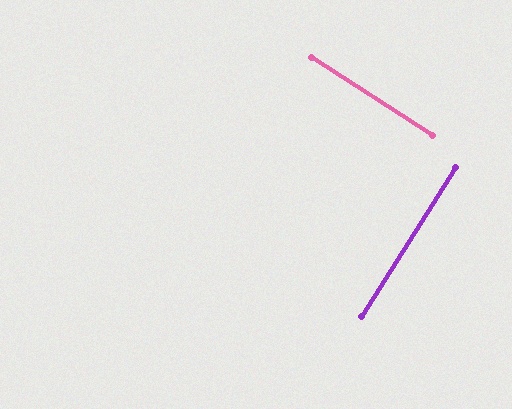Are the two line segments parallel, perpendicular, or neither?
Perpendicular — they meet at approximately 89°.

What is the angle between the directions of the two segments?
Approximately 89 degrees.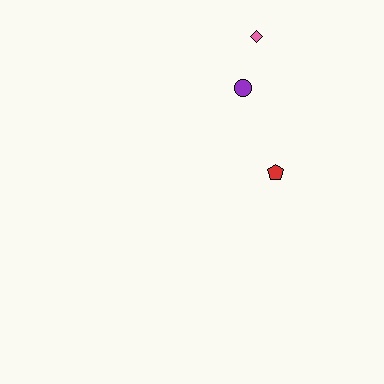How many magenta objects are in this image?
There are no magenta objects.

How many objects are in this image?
There are 3 objects.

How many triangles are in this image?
There are no triangles.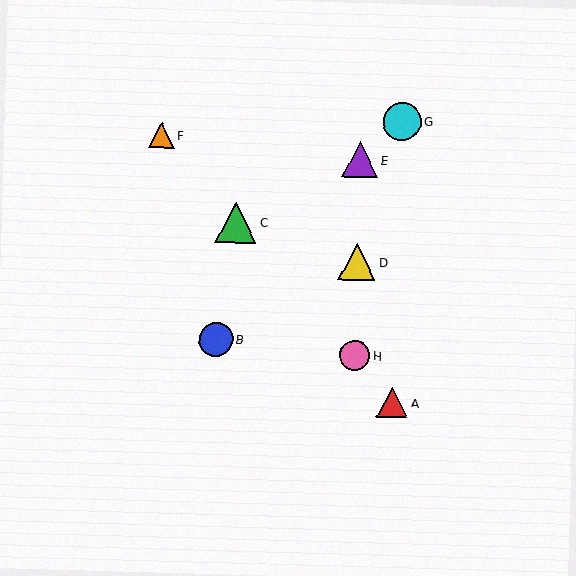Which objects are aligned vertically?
Objects D, E, H are aligned vertically.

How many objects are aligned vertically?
3 objects (D, E, H) are aligned vertically.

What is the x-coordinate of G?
Object G is at x≈402.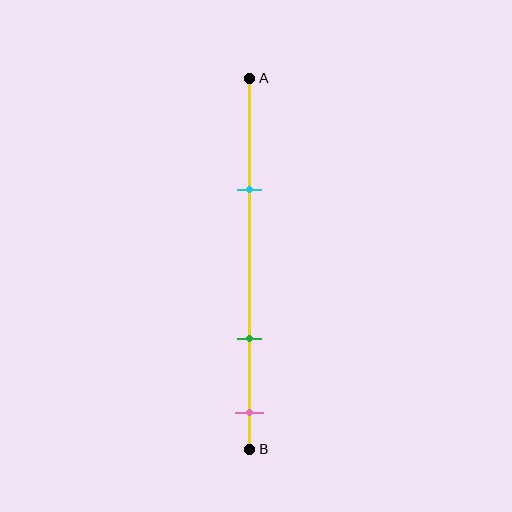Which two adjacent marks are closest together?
The green and pink marks are the closest adjacent pair.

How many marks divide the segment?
There are 3 marks dividing the segment.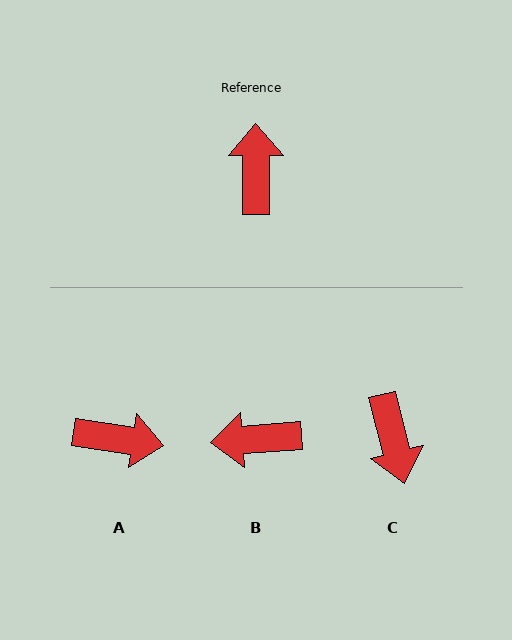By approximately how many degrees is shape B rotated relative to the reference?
Approximately 94 degrees counter-clockwise.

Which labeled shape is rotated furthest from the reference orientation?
C, about 166 degrees away.